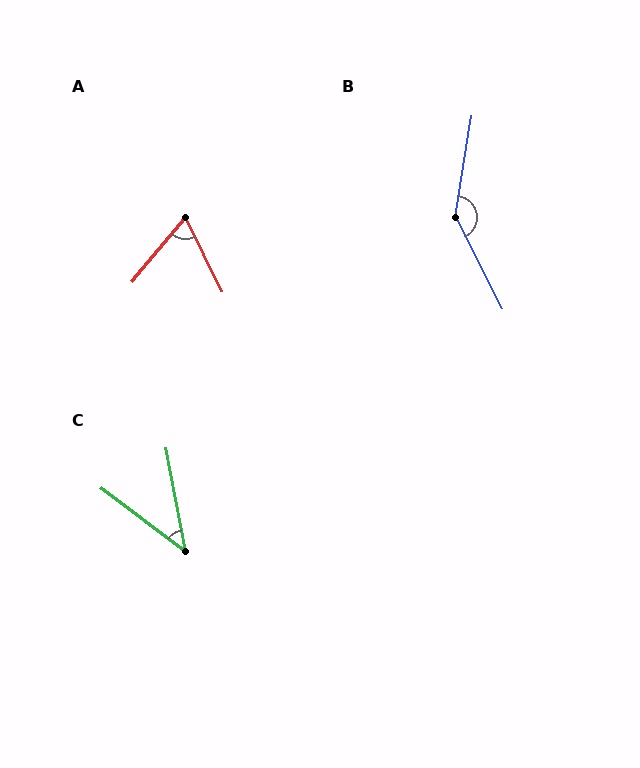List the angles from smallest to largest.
C (42°), A (66°), B (144°).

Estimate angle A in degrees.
Approximately 66 degrees.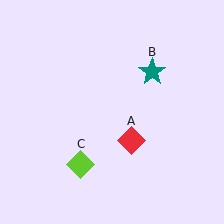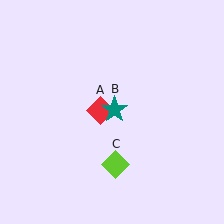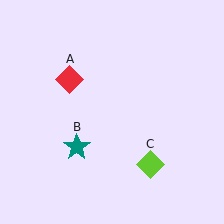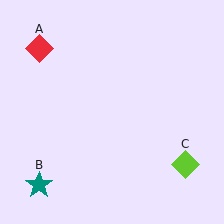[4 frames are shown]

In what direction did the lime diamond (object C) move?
The lime diamond (object C) moved right.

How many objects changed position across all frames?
3 objects changed position: red diamond (object A), teal star (object B), lime diamond (object C).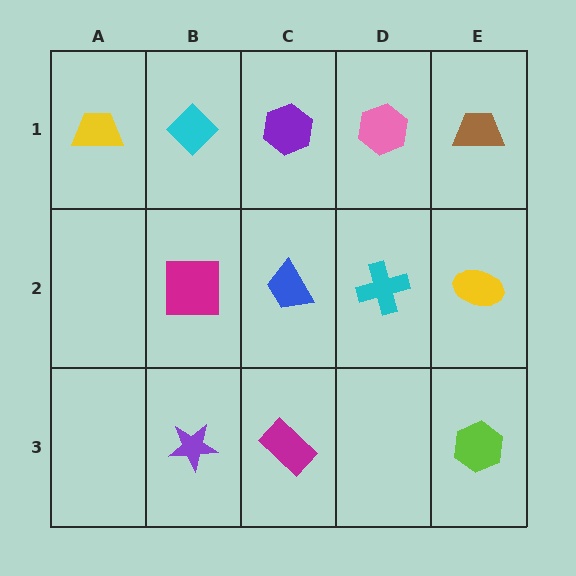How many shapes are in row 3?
3 shapes.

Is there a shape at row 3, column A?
No, that cell is empty.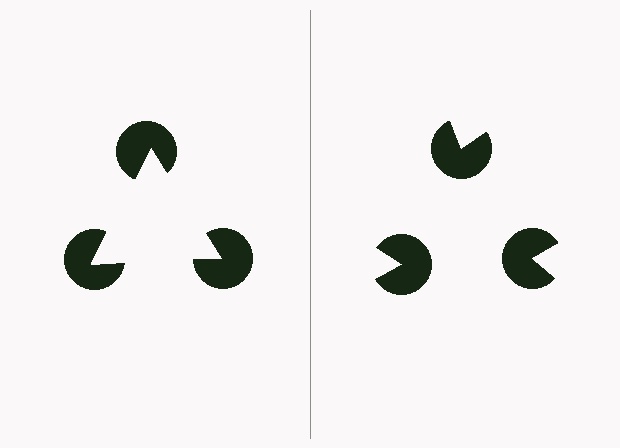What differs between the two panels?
The pac-man discs are positioned identically on both sides; only the wedge orientations differ. On the left they align to a triangle; on the right they are misaligned.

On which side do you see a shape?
An illusory triangle appears on the left side. On the right side the wedge cuts are rotated, so no coherent shape forms.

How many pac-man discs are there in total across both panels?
6 — 3 on each side.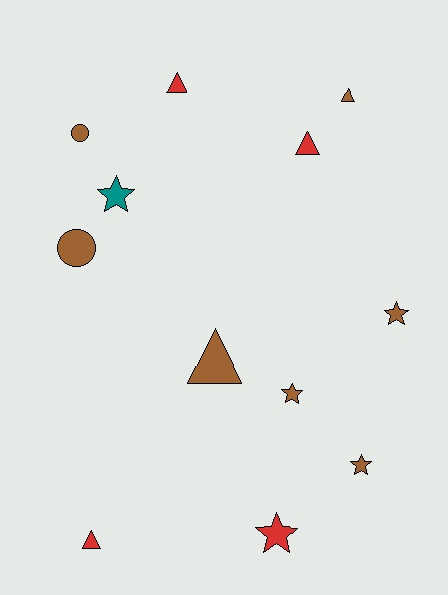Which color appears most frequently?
Brown, with 7 objects.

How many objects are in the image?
There are 12 objects.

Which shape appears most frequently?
Triangle, with 5 objects.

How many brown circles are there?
There are 2 brown circles.